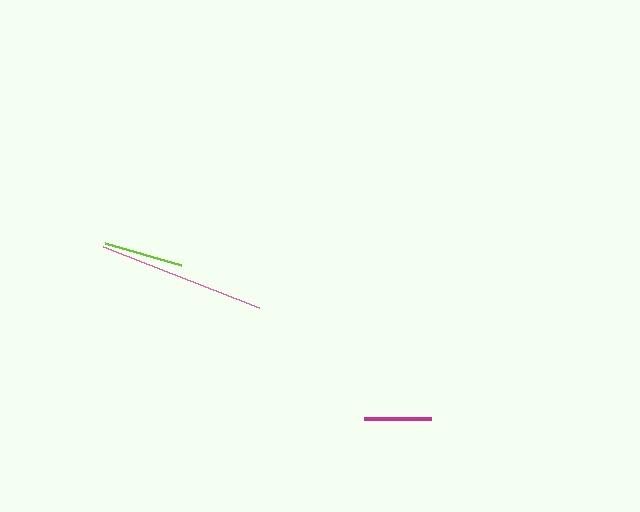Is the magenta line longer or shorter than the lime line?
The lime line is longer than the magenta line.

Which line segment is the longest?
The pink line is the longest at approximately 169 pixels.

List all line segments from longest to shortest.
From longest to shortest: pink, lime, magenta.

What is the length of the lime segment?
The lime segment is approximately 79 pixels long.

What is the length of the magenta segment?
The magenta segment is approximately 66 pixels long.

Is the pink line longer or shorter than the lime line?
The pink line is longer than the lime line.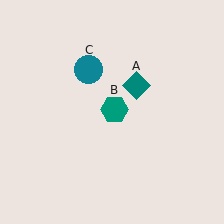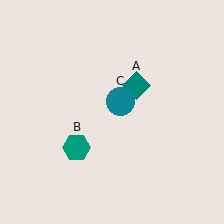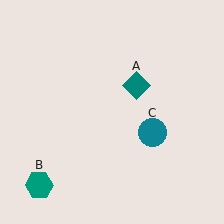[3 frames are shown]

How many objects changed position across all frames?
2 objects changed position: teal hexagon (object B), teal circle (object C).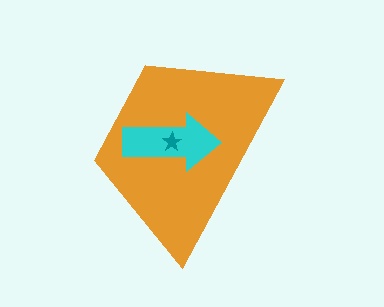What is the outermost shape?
The orange trapezoid.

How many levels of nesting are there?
3.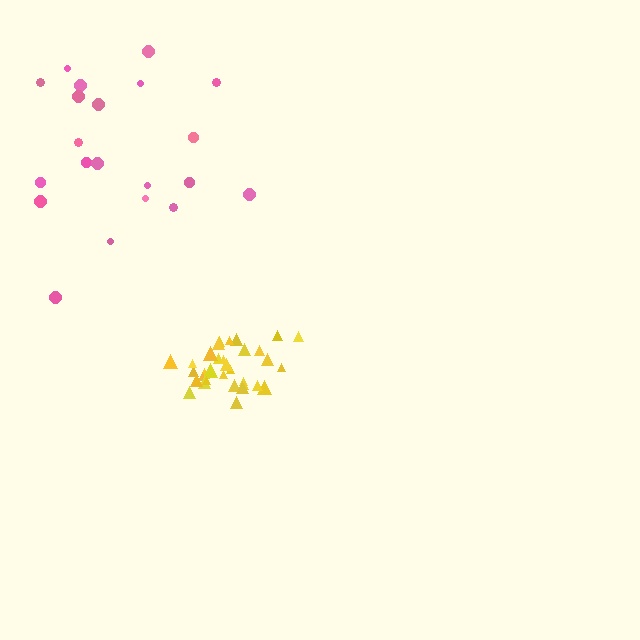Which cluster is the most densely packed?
Yellow.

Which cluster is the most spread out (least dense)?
Pink.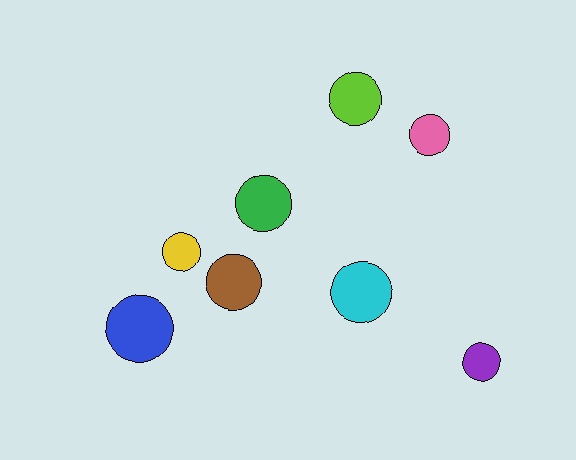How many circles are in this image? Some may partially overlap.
There are 8 circles.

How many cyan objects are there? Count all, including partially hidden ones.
There is 1 cyan object.